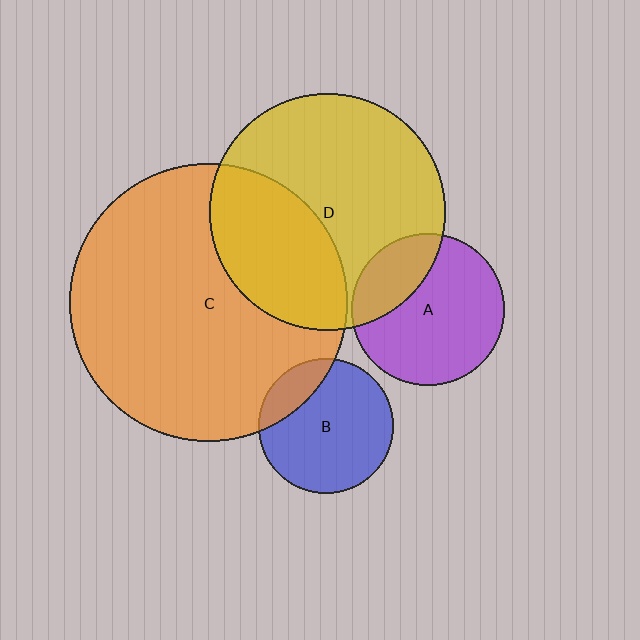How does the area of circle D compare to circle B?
Approximately 3.1 times.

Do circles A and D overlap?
Yes.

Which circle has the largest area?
Circle C (orange).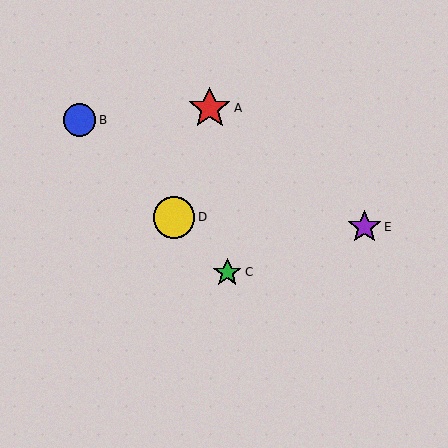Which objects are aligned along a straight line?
Objects B, C, D are aligned along a straight line.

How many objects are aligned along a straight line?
3 objects (B, C, D) are aligned along a straight line.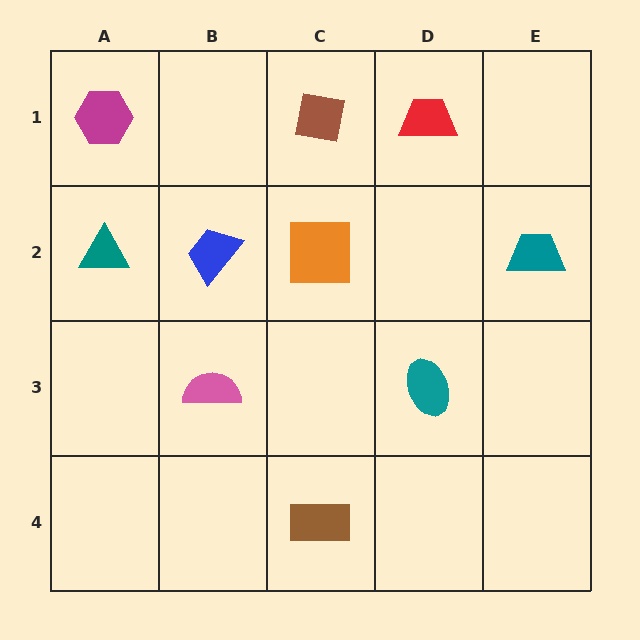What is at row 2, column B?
A blue trapezoid.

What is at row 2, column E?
A teal trapezoid.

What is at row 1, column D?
A red trapezoid.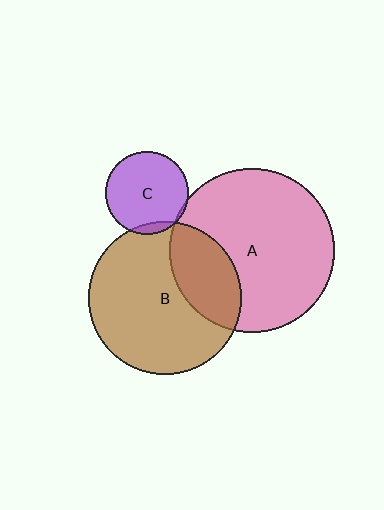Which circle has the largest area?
Circle A (pink).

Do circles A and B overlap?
Yes.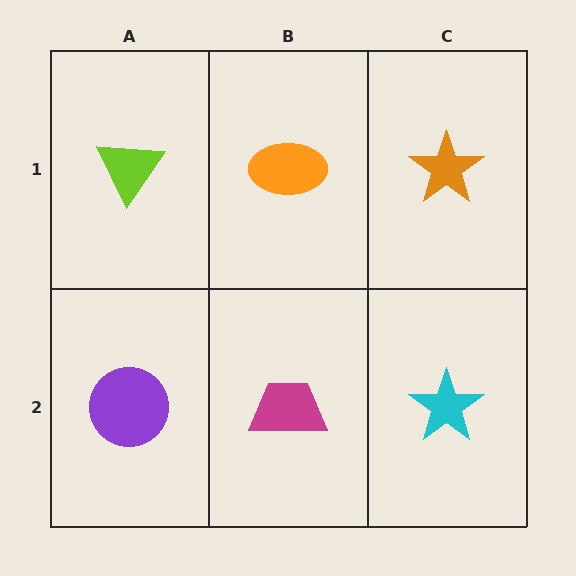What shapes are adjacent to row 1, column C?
A cyan star (row 2, column C), an orange ellipse (row 1, column B).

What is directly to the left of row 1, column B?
A lime triangle.